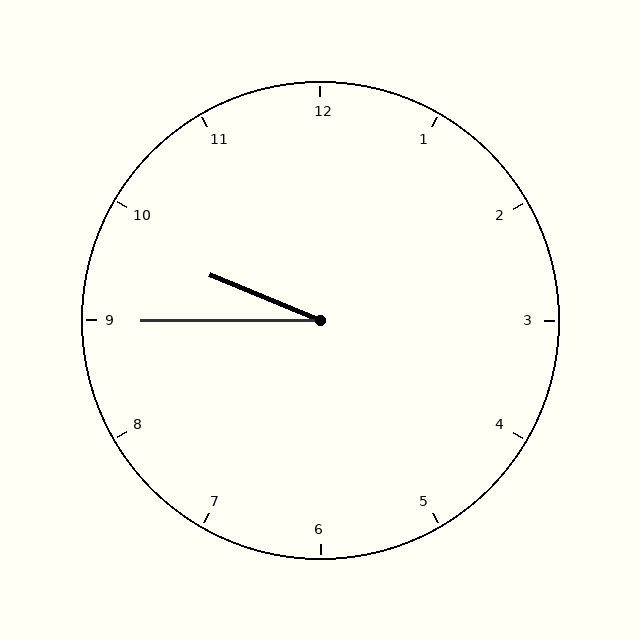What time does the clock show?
9:45.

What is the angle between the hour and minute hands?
Approximately 22 degrees.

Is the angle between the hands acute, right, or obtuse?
It is acute.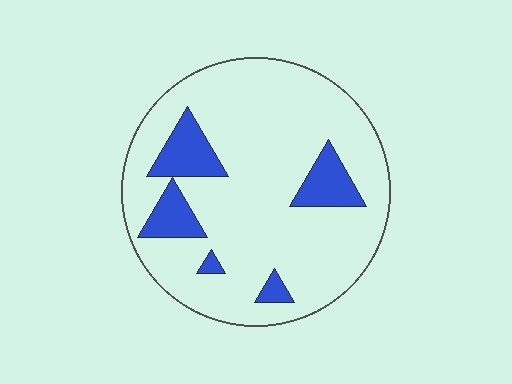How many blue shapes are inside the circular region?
5.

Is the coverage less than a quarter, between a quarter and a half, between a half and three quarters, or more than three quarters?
Less than a quarter.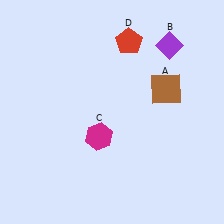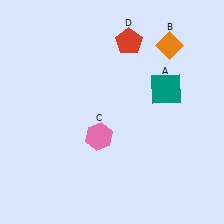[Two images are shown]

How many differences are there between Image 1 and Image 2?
There are 3 differences between the two images.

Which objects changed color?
A changed from brown to teal. B changed from purple to orange. C changed from magenta to pink.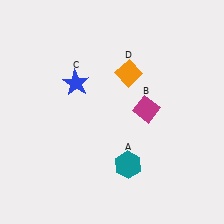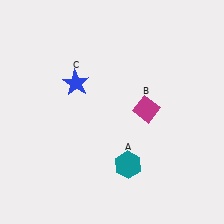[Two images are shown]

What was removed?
The orange diamond (D) was removed in Image 2.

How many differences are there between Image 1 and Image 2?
There is 1 difference between the two images.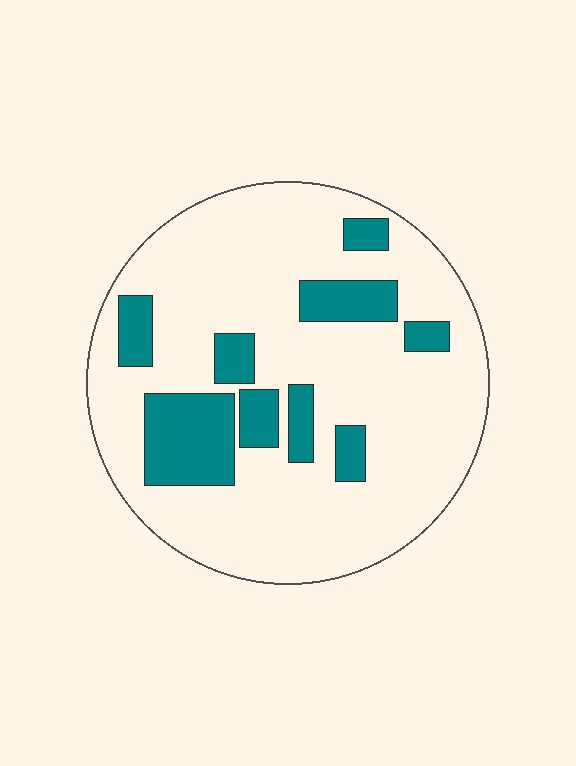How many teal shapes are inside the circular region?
9.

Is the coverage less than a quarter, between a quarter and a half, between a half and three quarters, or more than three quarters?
Less than a quarter.